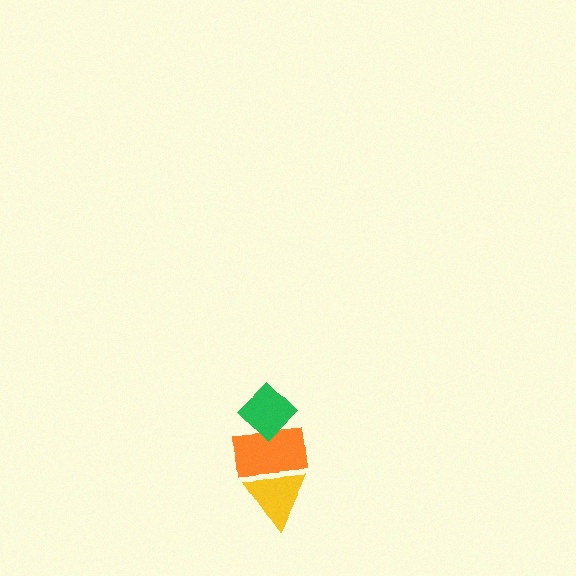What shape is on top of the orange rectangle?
The green diamond is on top of the orange rectangle.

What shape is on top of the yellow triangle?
The orange rectangle is on top of the yellow triangle.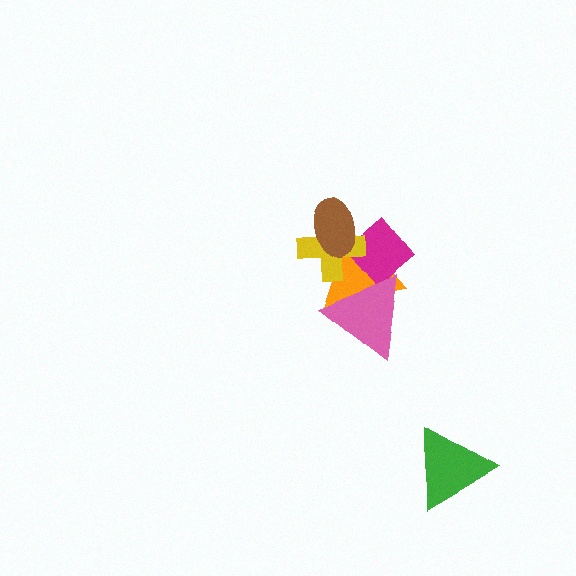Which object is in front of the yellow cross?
The brown ellipse is in front of the yellow cross.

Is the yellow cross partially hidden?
Yes, it is partially covered by another shape.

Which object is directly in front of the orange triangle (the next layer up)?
The magenta diamond is directly in front of the orange triangle.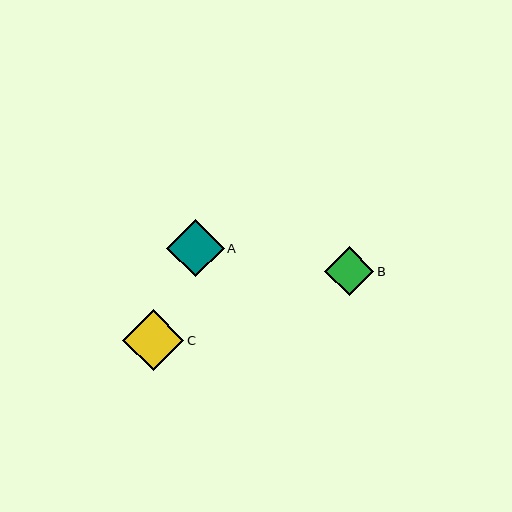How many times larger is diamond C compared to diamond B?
Diamond C is approximately 1.2 times the size of diamond B.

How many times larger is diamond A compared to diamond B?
Diamond A is approximately 1.2 times the size of diamond B.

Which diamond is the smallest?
Diamond B is the smallest with a size of approximately 49 pixels.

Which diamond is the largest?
Diamond C is the largest with a size of approximately 61 pixels.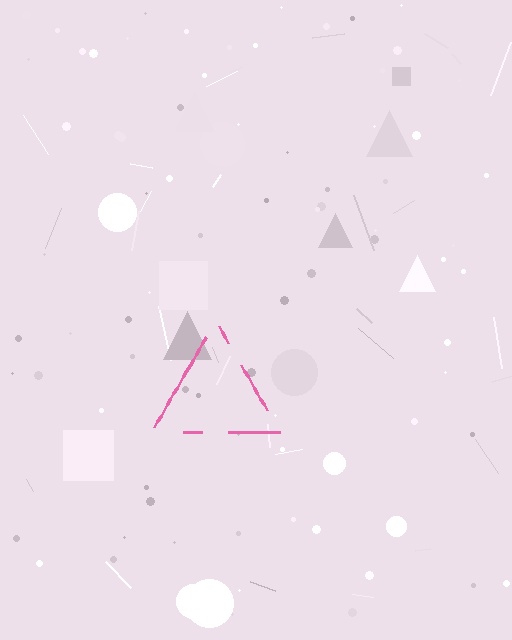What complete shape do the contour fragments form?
The contour fragments form a triangle.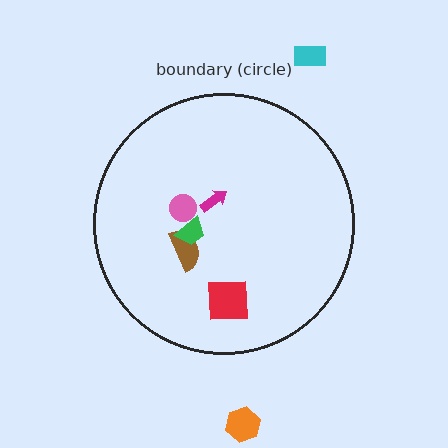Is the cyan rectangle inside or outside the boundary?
Outside.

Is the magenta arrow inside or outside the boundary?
Inside.